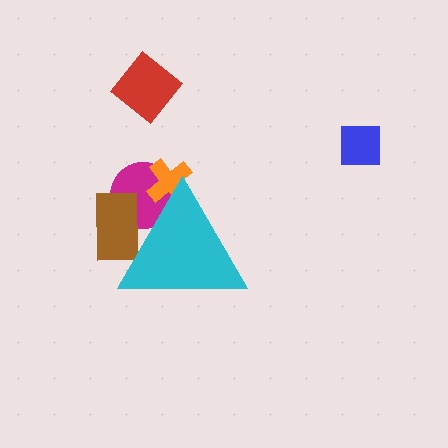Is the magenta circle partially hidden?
Yes, the magenta circle is partially hidden behind the cyan triangle.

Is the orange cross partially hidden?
Yes, the orange cross is partially hidden behind the cyan triangle.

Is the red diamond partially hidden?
No, the red diamond is fully visible.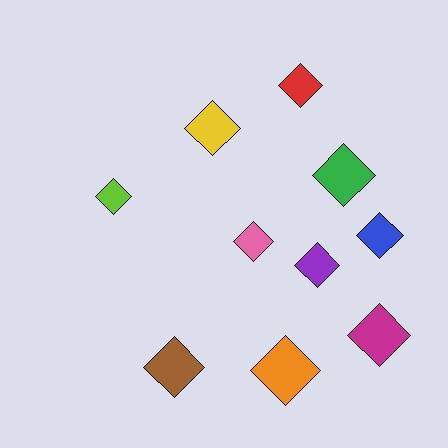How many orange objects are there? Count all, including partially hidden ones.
There is 1 orange object.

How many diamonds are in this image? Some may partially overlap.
There are 10 diamonds.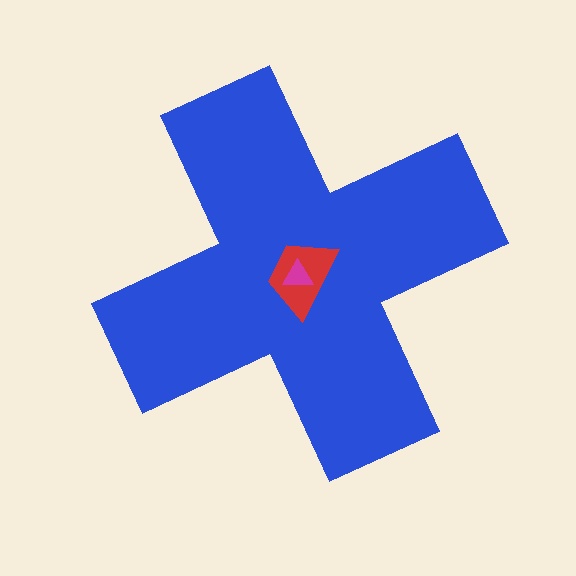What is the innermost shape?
The magenta triangle.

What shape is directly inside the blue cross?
The red trapezoid.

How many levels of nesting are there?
3.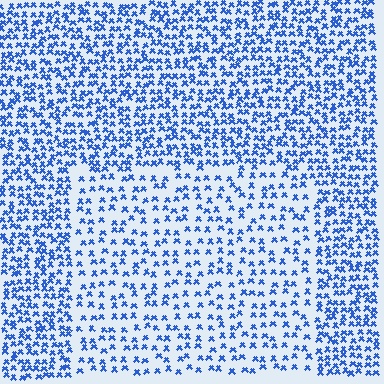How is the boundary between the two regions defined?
The boundary is defined by a change in element density (approximately 1.8x ratio). All elements are the same color, size, and shape.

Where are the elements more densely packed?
The elements are more densely packed outside the rectangle boundary.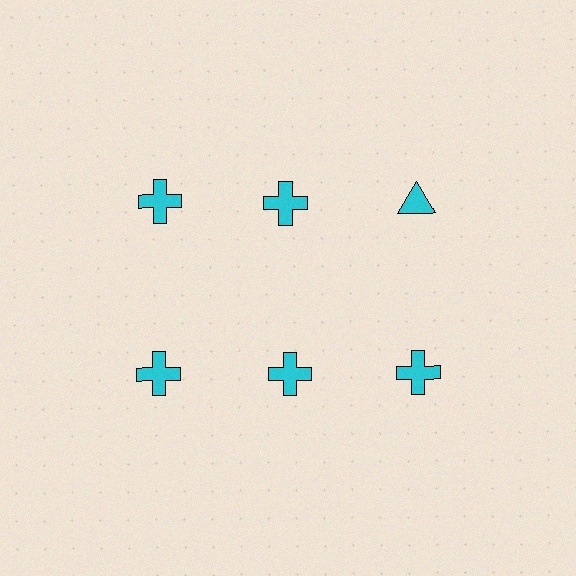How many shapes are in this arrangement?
There are 6 shapes arranged in a grid pattern.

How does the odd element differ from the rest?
It has a different shape: triangle instead of cross.